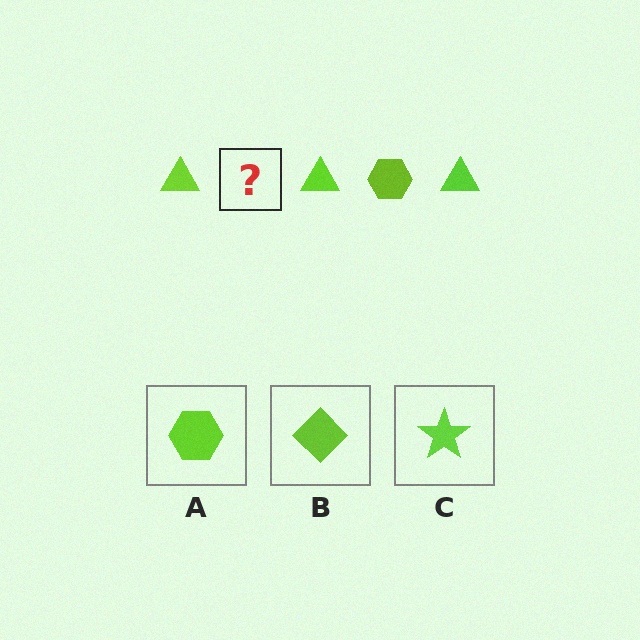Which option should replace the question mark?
Option A.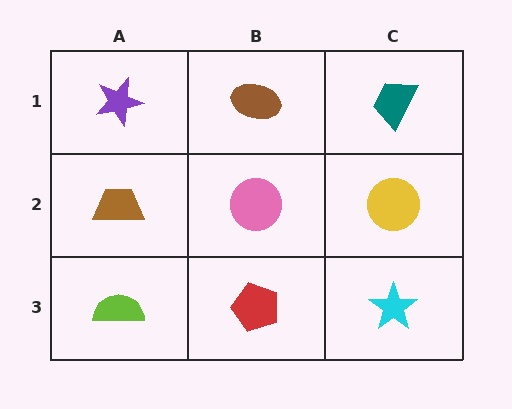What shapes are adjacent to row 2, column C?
A teal trapezoid (row 1, column C), a cyan star (row 3, column C), a pink circle (row 2, column B).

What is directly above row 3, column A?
A brown trapezoid.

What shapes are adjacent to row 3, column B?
A pink circle (row 2, column B), a lime semicircle (row 3, column A), a cyan star (row 3, column C).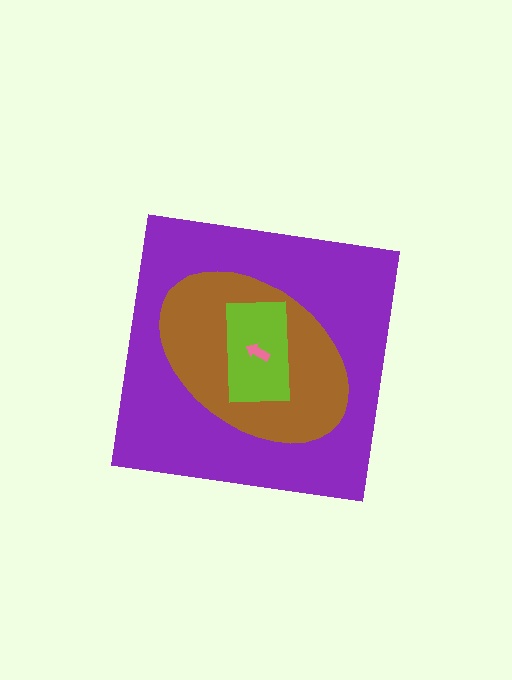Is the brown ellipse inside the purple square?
Yes.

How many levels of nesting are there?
4.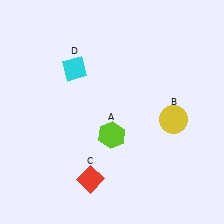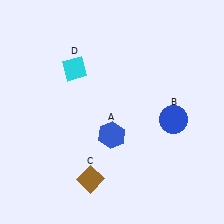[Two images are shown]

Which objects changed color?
A changed from lime to blue. B changed from yellow to blue. C changed from red to brown.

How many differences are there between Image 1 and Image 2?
There are 3 differences between the two images.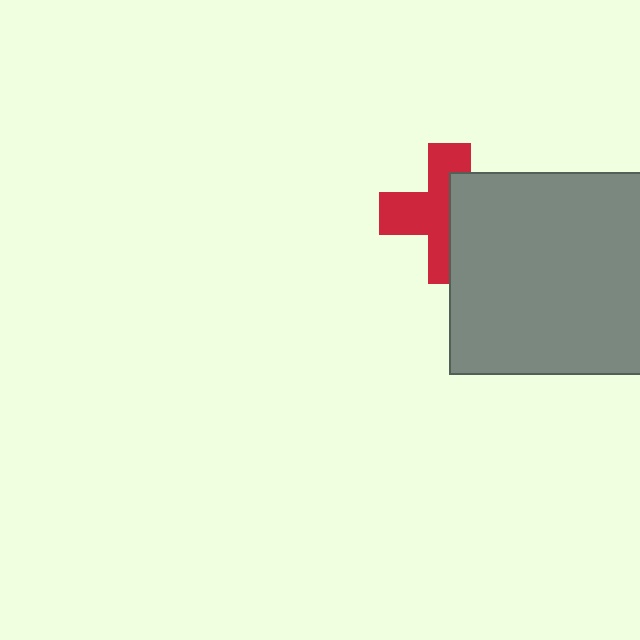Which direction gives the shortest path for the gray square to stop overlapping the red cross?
Moving right gives the shortest separation.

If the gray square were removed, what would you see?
You would see the complete red cross.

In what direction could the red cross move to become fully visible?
The red cross could move left. That would shift it out from behind the gray square entirely.